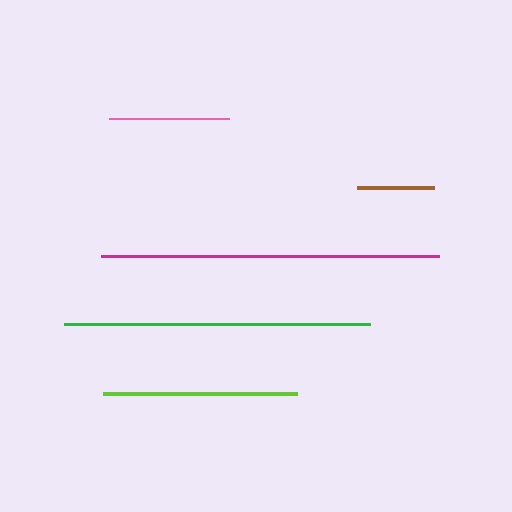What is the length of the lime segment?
The lime segment is approximately 194 pixels long.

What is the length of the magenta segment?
The magenta segment is approximately 338 pixels long.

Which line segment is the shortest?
The brown line is the shortest at approximately 77 pixels.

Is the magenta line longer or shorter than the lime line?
The magenta line is longer than the lime line.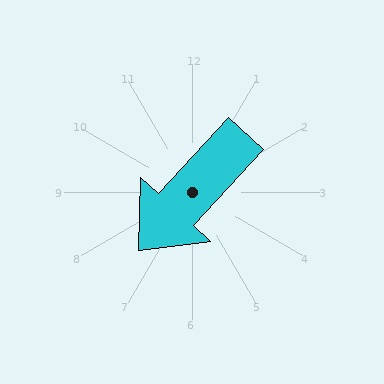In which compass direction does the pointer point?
Southwest.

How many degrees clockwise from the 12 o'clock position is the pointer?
Approximately 223 degrees.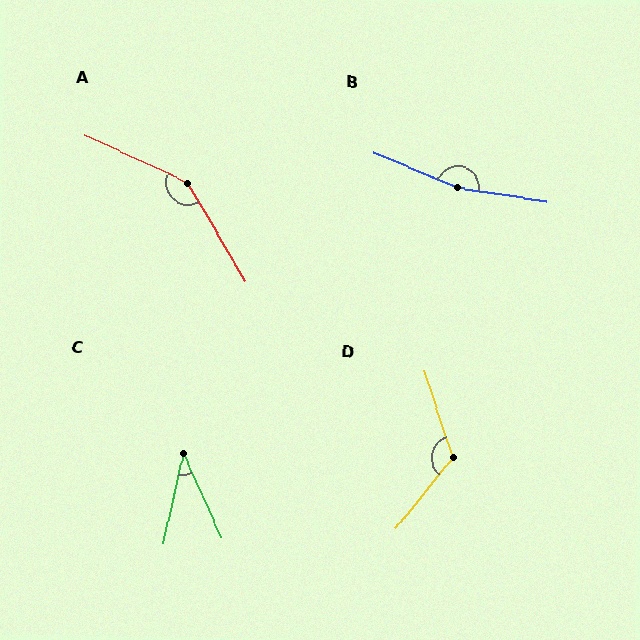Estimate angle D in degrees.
Approximately 123 degrees.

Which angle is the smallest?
C, at approximately 36 degrees.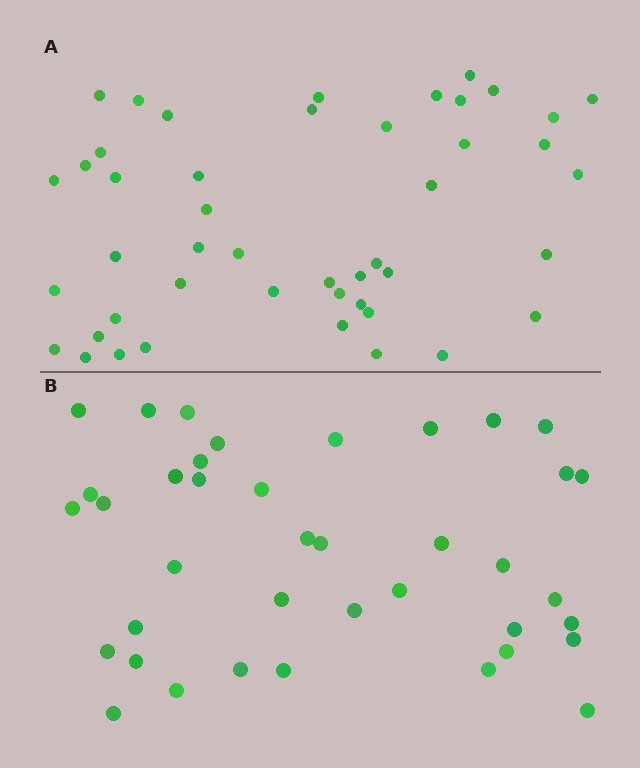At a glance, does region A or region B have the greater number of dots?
Region A (the top region) has more dots.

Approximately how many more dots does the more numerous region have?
Region A has roughly 8 or so more dots than region B.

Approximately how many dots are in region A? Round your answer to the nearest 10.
About 50 dots. (The exact count is 46, which rounds to 50.)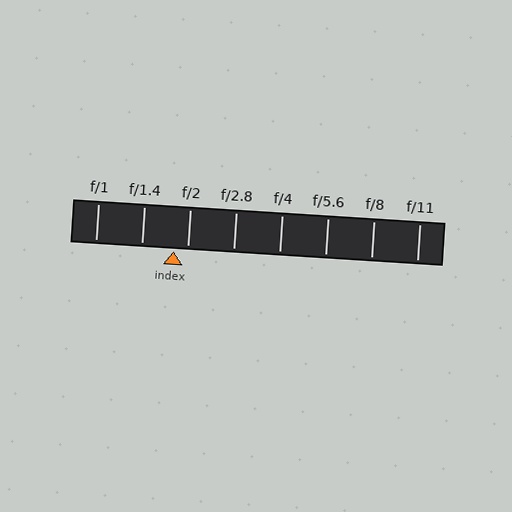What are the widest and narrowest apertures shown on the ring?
The widest aperture shown is f/1 and the narrowest is f/11.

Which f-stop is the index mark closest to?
The index mark is closest to f/2.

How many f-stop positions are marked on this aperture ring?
There are 8 f-stop positions marked.